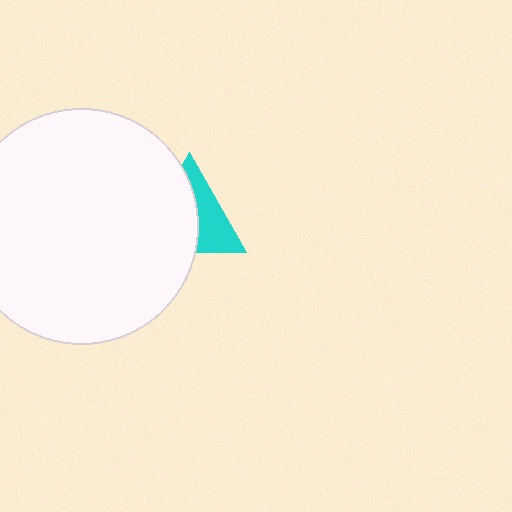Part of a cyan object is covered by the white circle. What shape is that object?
It is a triangle.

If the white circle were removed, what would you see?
You would see the complete cyan triangle.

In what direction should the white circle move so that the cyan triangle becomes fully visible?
The white circle should move left. That is the shortest direction to clear the overlap and leave the cyan triangle fully visible.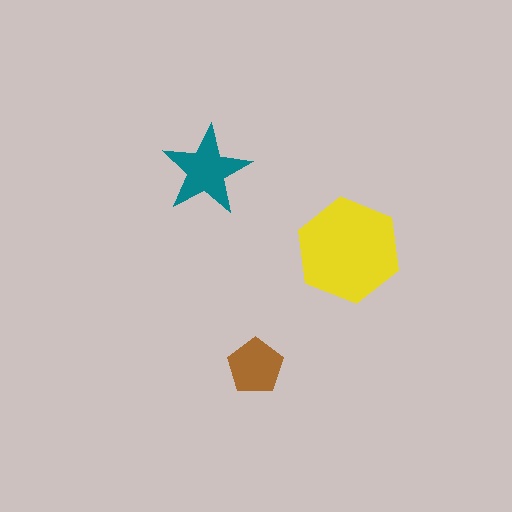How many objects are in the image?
There are 3 objects in the image.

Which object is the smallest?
The brown pentagon.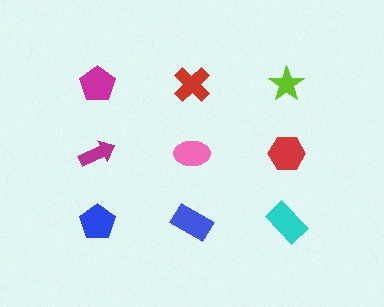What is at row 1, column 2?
A red cross.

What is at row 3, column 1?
A blue pentagon.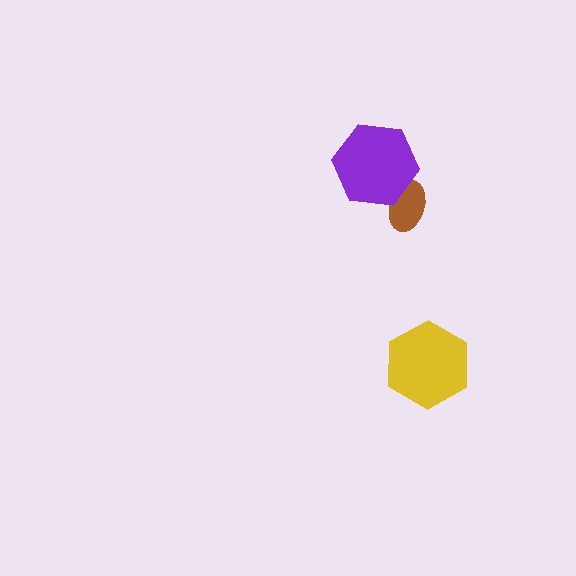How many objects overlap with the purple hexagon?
1 object overlaps with the purple hexagon.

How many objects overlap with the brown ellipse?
1 object overlaps with the brown ellipse.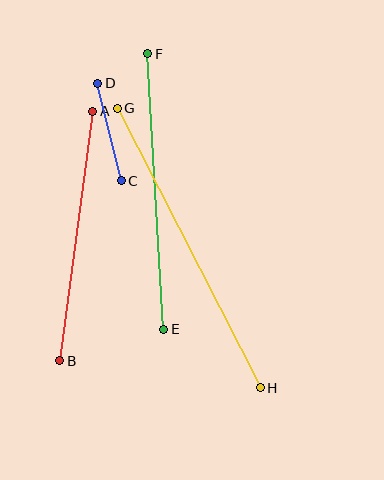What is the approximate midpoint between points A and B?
The midpoint is at approximately (76, 236) pixels.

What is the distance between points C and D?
The distance is approximately 100 pixels.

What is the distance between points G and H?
The distance is approximately 314 pixels.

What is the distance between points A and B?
The distance is approximately 252 pixels.